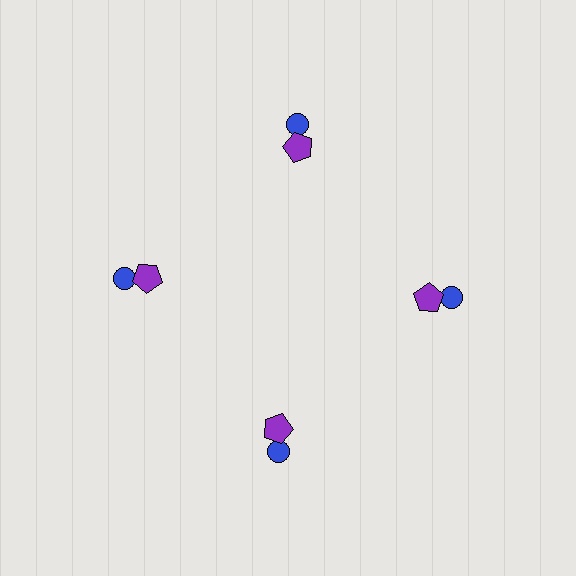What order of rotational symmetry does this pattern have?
This pattern has 4-fold rotational symmetry.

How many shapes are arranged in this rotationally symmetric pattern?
There are 8 shapes, arranged in 4 groups of 2.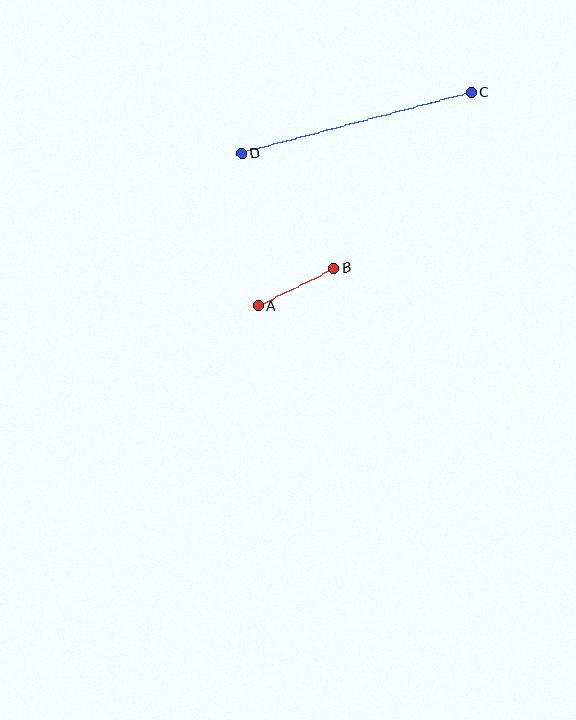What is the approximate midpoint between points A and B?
The midpoint is at approximately (296, 287) pixels.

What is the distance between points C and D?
The distance is approximately 237 pixels.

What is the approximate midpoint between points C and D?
The midpoint is at approximately (357, 123) pixels.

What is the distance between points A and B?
The distance is approximately 85 pixels.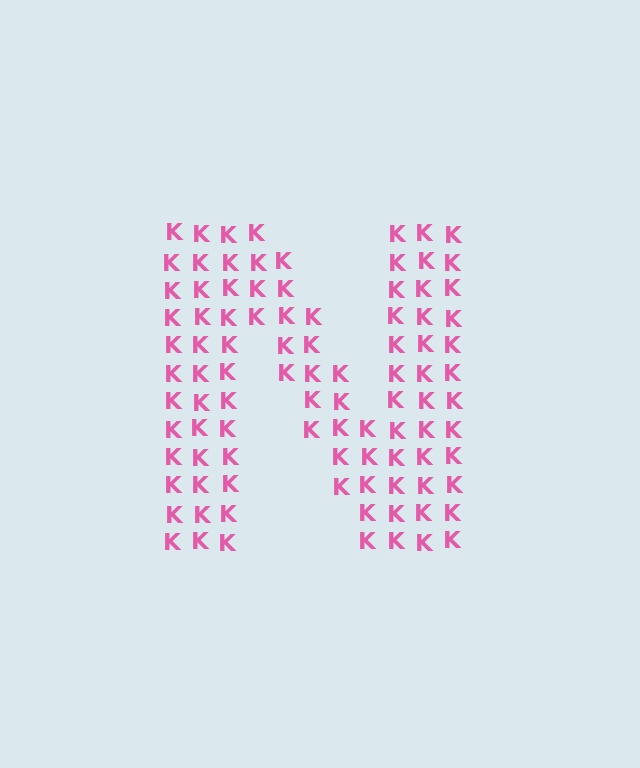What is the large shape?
The large shape is the letter N.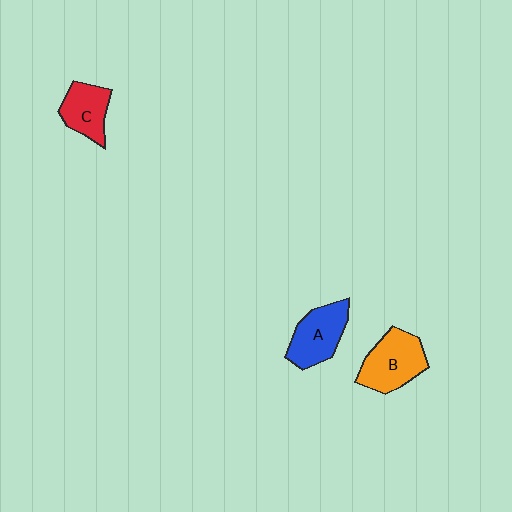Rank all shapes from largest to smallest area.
From largest to smallest: B (orange), A (blue), C (red).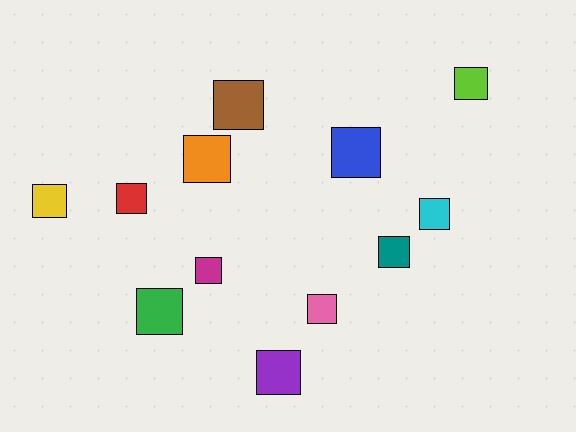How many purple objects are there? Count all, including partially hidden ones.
There is 1 purple object.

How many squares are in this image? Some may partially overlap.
There are 12 squares.